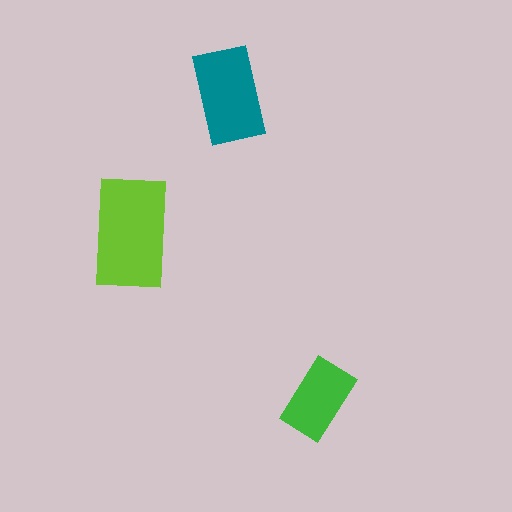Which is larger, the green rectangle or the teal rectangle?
The teal one.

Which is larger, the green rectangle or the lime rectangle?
The lime one.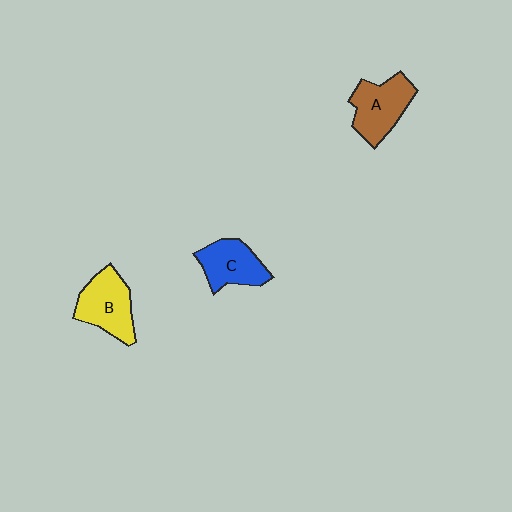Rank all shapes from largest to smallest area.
From largest to smallest: B (yellow), A (brown), C (blue).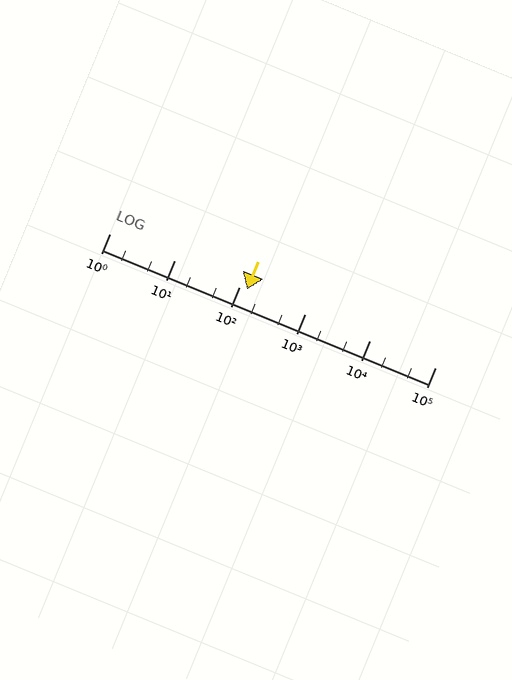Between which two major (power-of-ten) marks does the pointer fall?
The pointer is between 100 and 1000.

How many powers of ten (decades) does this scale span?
The scale spans 5 decades, from 1 to 100000.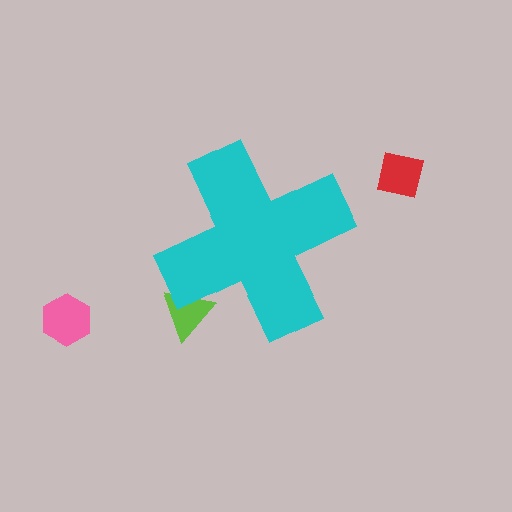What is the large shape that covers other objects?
A cyan cross.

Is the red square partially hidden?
No, the red square is fully visible.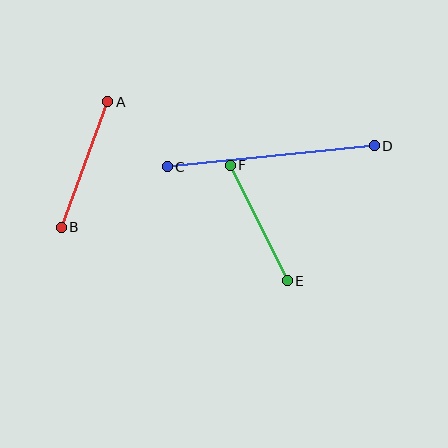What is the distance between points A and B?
The distance is approximately 134 pixels.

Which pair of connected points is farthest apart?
Points C and D are farthest apart.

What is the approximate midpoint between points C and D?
The midpoint is at approximately (271, 156) pixels.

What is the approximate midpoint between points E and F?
The midpoint is at approximately (259, 223) pixels.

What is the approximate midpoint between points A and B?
The midpoint is at approximately (84, 164) pixels.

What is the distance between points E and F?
The distance is approximately 128 pixels.